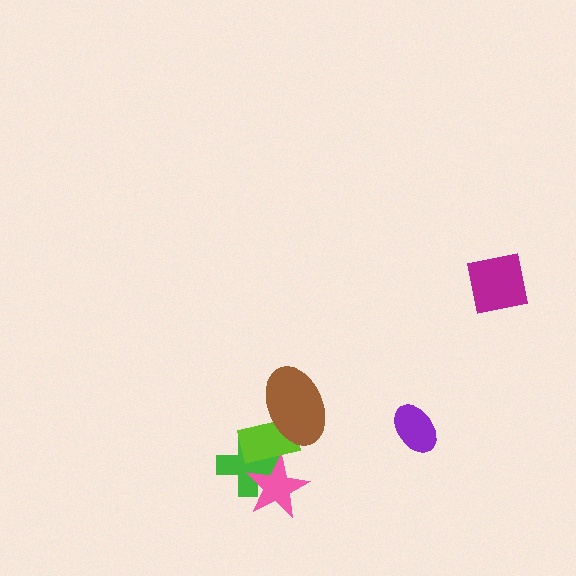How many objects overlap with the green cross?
2 objects overlap with the green cross.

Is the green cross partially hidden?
Yes, it is partially covered by another shape.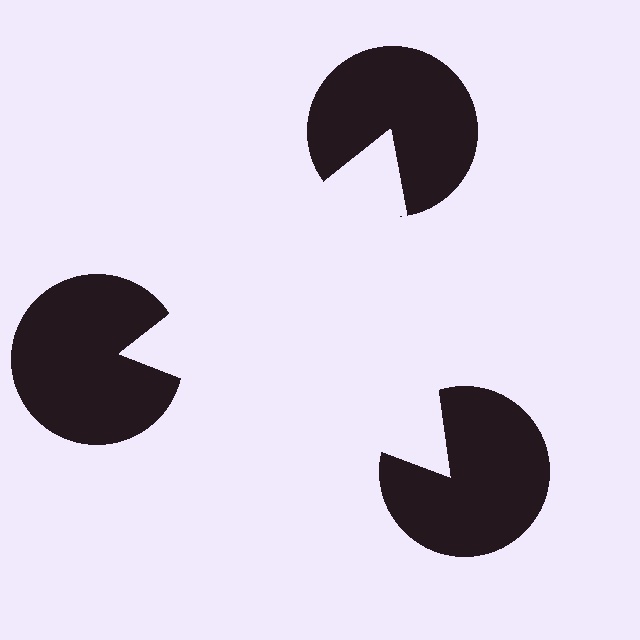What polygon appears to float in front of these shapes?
An illusory triangle — its edges are inferred from the aligned wedge cuts in the pac-man discs, not physically drawn.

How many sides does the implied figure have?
3 sides.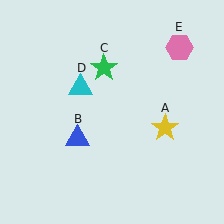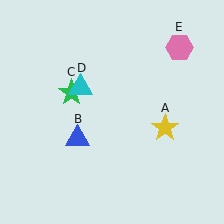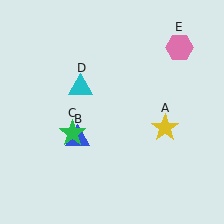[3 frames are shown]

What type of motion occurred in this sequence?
The green star (object C) rotated counterclockwise around the center of the scene.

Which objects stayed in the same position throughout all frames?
Yellow star (object A) and blue triangle (object B) and cyan triangle (object D) and pink hexagon (object E) remained stationary.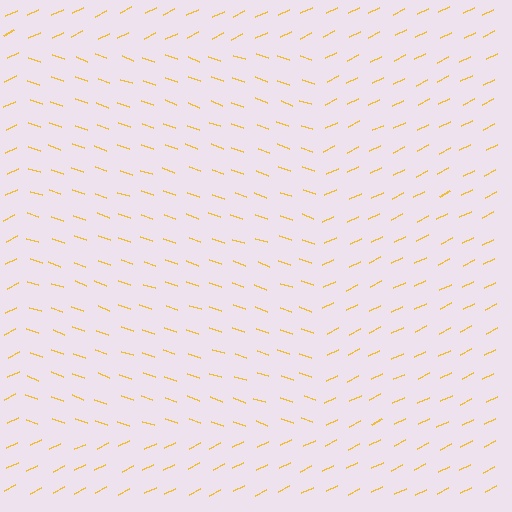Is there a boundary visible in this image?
Yes, there is a texture boundary formed by a change in line orientation.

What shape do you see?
I see a rectangle.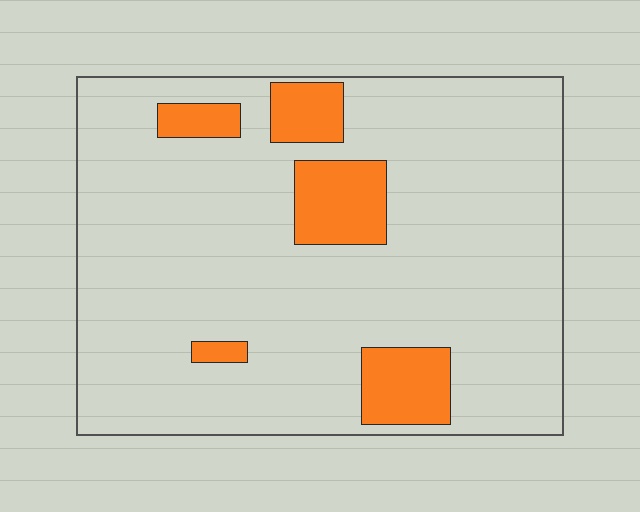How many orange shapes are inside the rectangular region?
5.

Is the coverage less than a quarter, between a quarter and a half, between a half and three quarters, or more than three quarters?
Less than a quarter.